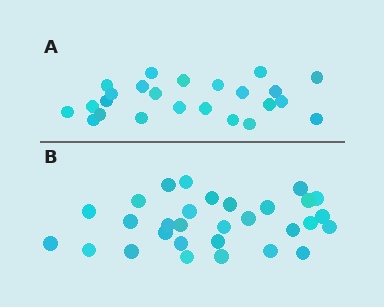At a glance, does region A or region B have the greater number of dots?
Region B (the bottom region) has more dots.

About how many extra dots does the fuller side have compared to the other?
Region B has about 6 more dots than region A.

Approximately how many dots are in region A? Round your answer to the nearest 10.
About 20 dots. (The exact count is 24, which rounds to 20.)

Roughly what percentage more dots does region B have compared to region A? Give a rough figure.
About 25% more.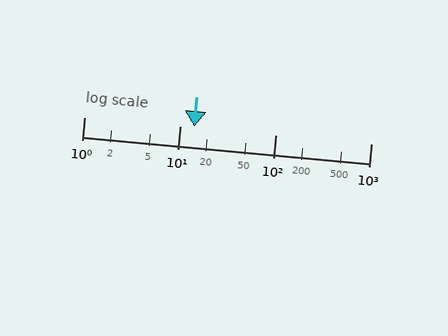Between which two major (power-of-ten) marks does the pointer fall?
The pointer is between 10 and 100.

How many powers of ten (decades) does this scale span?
The scale spans 3 decades, from 1 to 1000.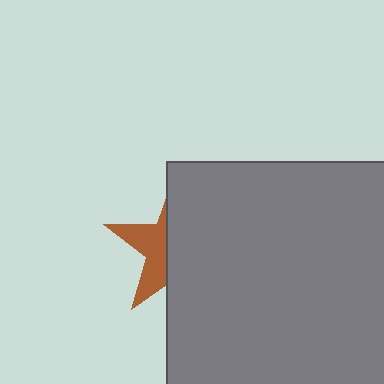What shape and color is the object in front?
The object in front is a gray rectangle.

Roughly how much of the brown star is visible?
A small part of it is visible (roughly 36%).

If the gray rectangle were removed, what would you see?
You would see the complete brown star.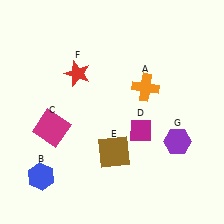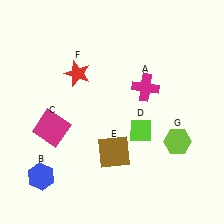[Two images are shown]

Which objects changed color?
A changed from orange to magenta. D changed from magenta to lime. G changed from purple to lime.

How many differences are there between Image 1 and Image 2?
There are 3 differences between the two images.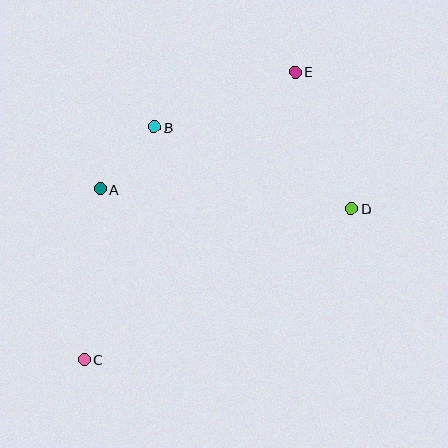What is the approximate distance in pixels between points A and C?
The distance between A and C is approximately 171 pixels.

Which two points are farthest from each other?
Points C and E are farthest from each other.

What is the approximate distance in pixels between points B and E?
The distance between B and E is approximately 151 pixels.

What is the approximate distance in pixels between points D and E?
The distance between D and E is approximately 148 pixels.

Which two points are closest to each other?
Points A and B are closest to each other.